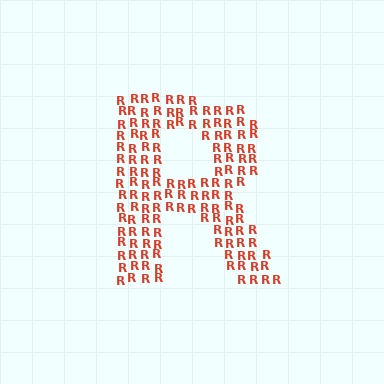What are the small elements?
The small elements are letter R's.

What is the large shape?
The large shape is the letter R.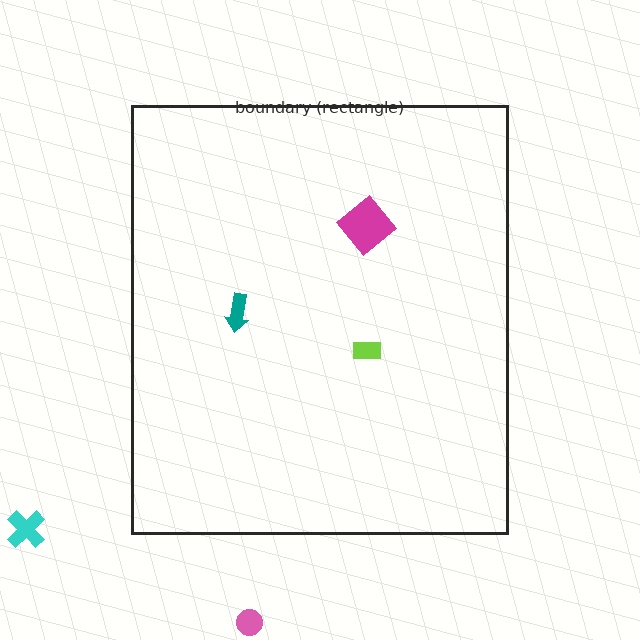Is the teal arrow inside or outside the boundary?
Inside.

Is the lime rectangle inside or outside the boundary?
Inside.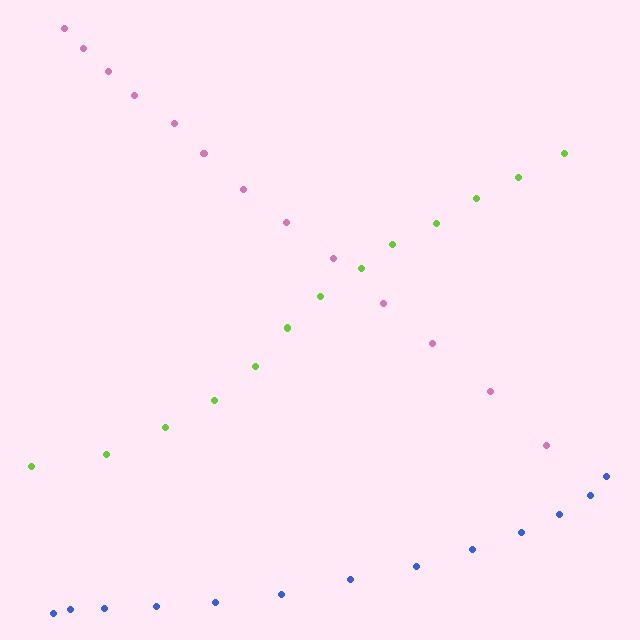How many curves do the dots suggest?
There are 3 distinct paths.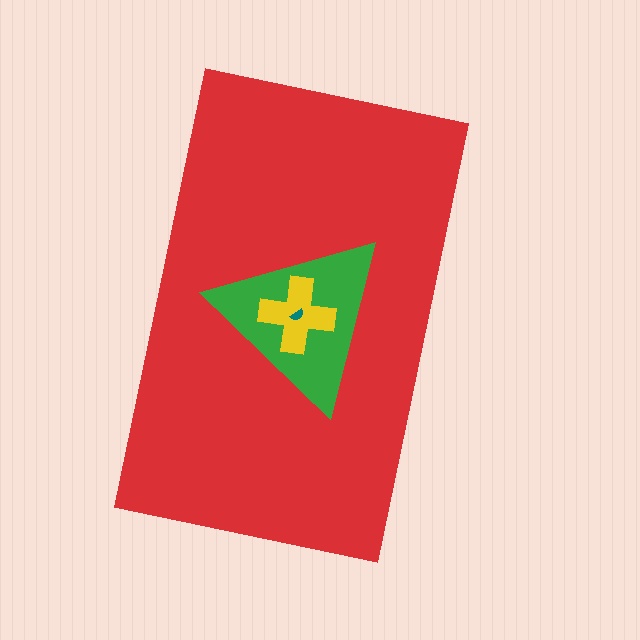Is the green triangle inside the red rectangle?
Yes.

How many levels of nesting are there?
4.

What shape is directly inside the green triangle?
The yellow cross.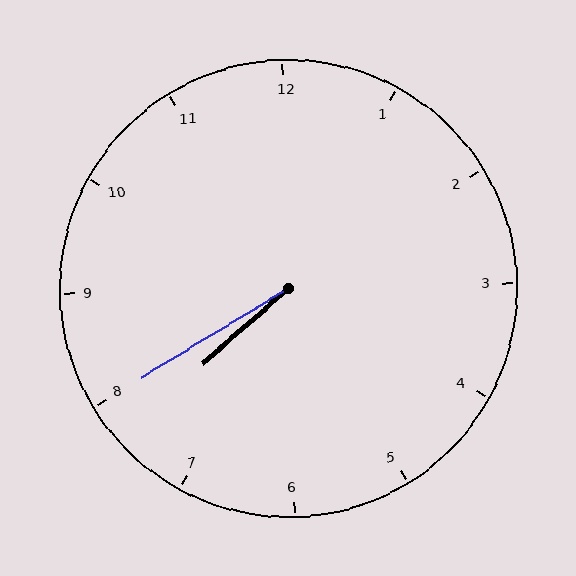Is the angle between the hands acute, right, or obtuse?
It is acute.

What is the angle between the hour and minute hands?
Approximately 10 degrees.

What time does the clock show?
7:40.